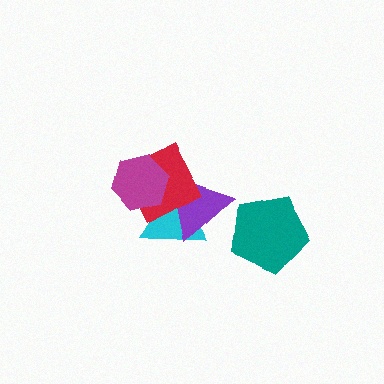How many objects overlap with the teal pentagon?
0 objects overlap with the teal pentagon.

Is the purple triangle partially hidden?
Yes, it is partially covered by another shape.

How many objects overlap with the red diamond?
3 objects overlap with the red diamond.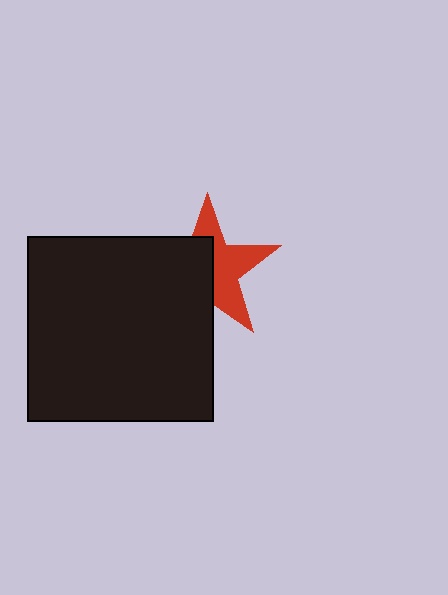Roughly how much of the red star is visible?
About half of it is visible (roughly 49%).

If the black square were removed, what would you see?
You would see the complete red star.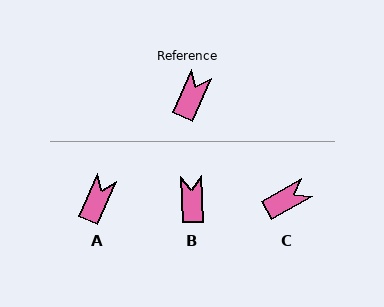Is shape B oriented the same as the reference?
No, it is off by about 26 degrees.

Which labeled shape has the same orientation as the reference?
A.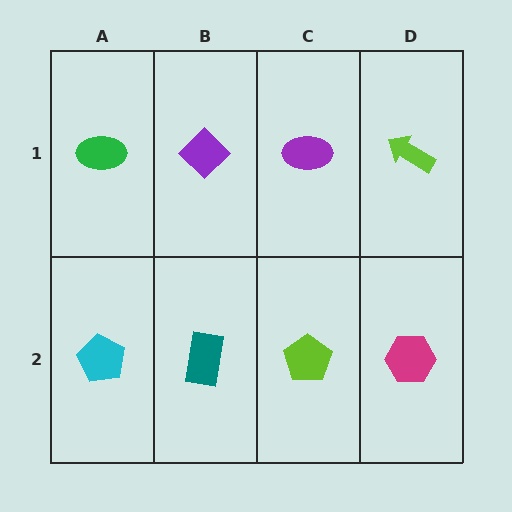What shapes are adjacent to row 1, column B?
A teal rectangle (row 2, column B), a green ellipse (row 1, column A), a purple ellipse (row 1, column C).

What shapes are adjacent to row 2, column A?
A green ellipse (row 1, column A), a teal rectangle (row 2, column B).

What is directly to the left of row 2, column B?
A cyan pentagon.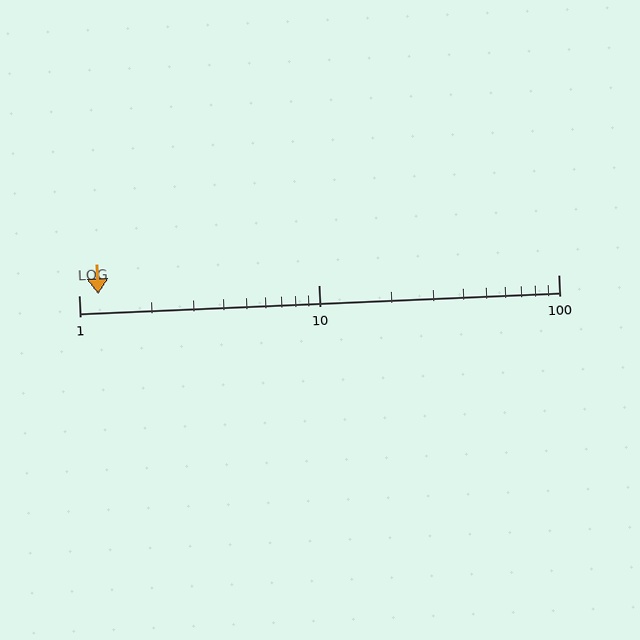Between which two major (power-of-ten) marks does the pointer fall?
The pointer is between 1 and 10.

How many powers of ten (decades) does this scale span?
The scale spans 2 decades, from 1 to 100.